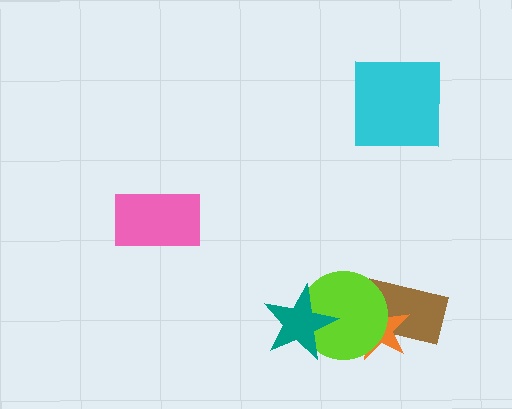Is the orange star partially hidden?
Yes, it is partially covered by another shape.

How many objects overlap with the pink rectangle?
0 objects overlap with the pink rectangle.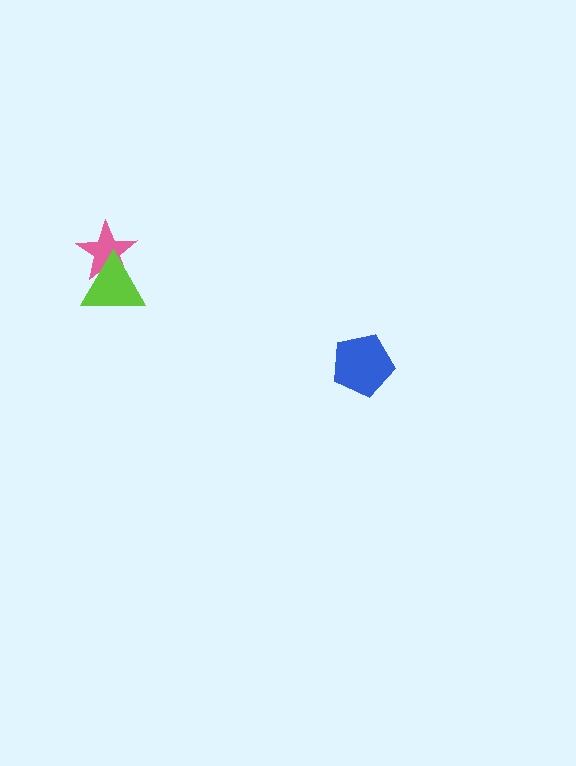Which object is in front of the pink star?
The lime triangle is in front of the pink star.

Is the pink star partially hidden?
Yes, it is partially covered by another shape.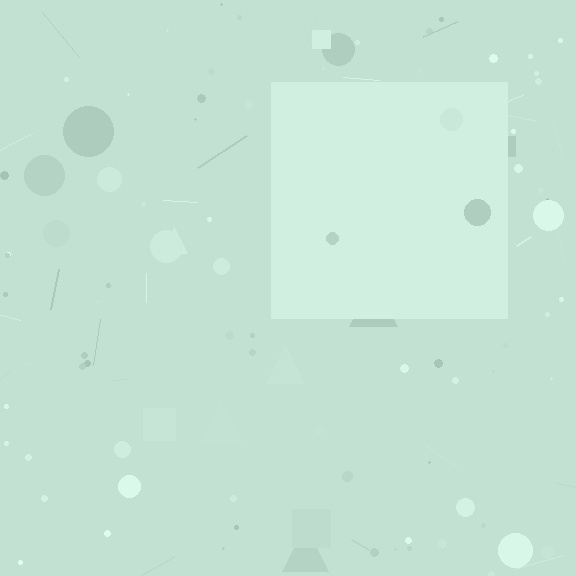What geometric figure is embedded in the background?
A square is embedded in the background.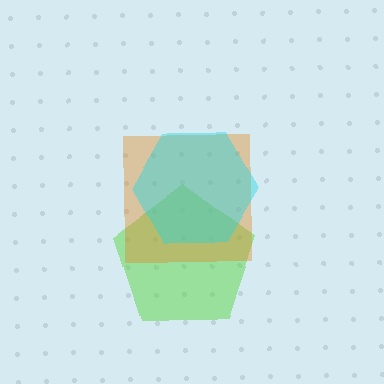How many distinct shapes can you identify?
There are 3 distinct shapes: a lime pentagon, an orange square, a cyan hexagon.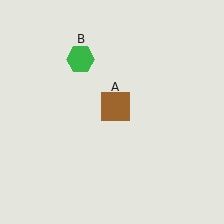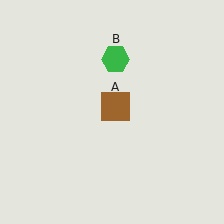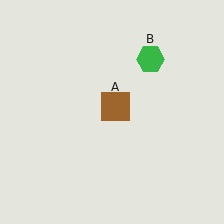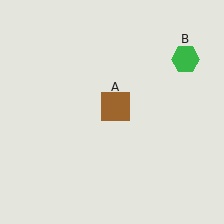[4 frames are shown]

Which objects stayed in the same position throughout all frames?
Brown square (object A) remained stationary.